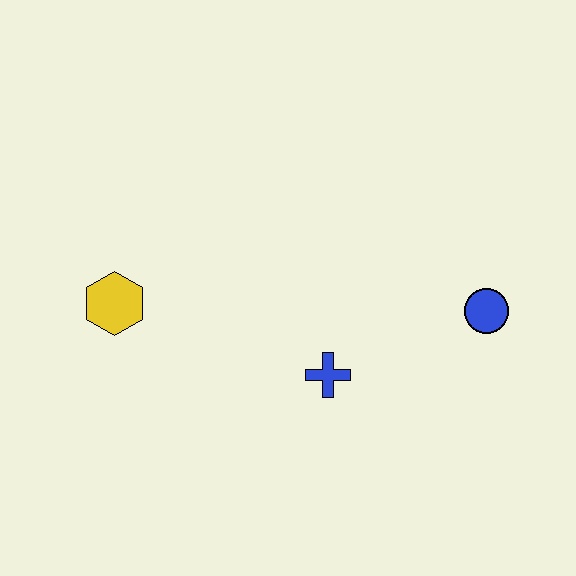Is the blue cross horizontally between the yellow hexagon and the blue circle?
Yes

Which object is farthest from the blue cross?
The yellow hexagon is farthest from the blue cross.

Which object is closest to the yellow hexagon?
The blue cross is closest to the yellow hexagon.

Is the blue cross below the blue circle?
Yes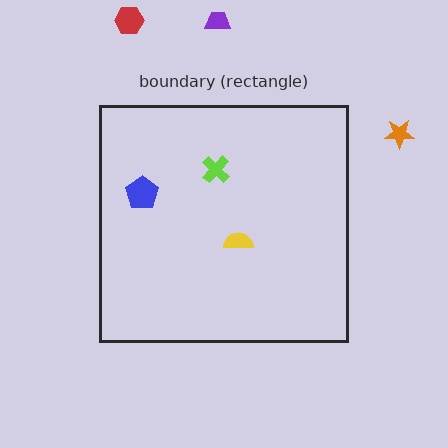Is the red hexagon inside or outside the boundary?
Outside.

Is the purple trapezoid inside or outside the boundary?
Outside.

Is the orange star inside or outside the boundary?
Outside.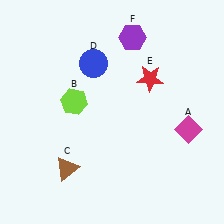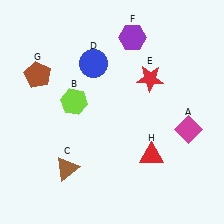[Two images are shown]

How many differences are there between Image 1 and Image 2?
There are 2 differences between the two images.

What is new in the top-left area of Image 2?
A brown pentagon (G) was added in the top-left area of Image 2.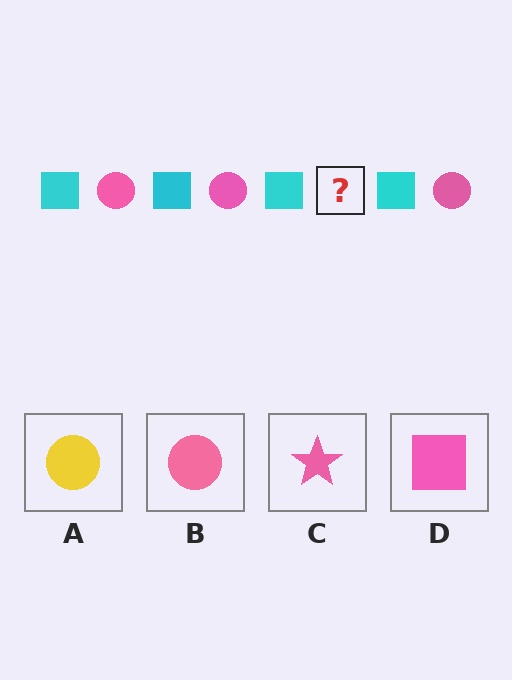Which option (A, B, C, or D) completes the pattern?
B.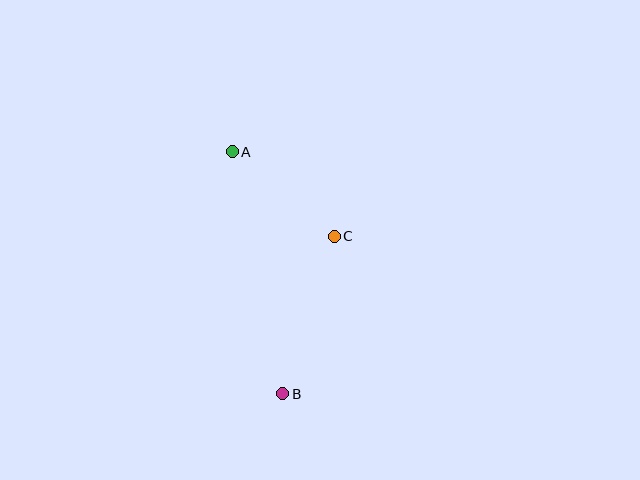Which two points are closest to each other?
Points A and C are closest to each other.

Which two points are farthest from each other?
Points A and B are farthest from each other.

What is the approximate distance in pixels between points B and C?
The distance between B and C is approximately 166 pixels.